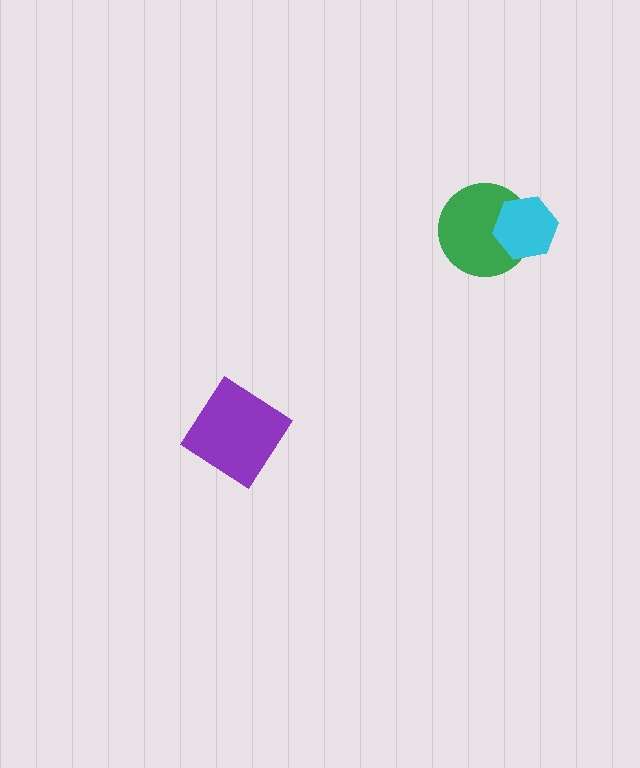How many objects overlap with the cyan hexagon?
1 object overlaps with the cyan hexagon.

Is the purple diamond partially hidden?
No, no other shape covers it.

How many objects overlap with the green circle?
1 object overlaps with the green circle.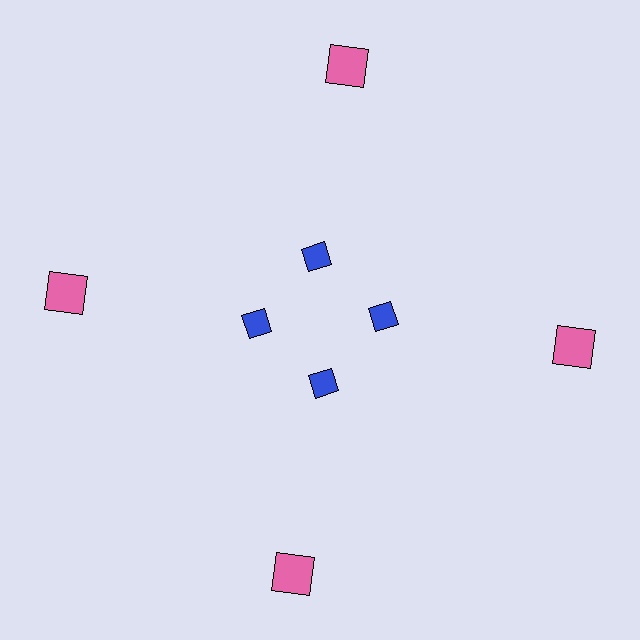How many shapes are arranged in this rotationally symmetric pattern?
There are 8 shapes, arranged in 4 groups of 2.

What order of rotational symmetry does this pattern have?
This pattern has 4-fold rotational symmetry.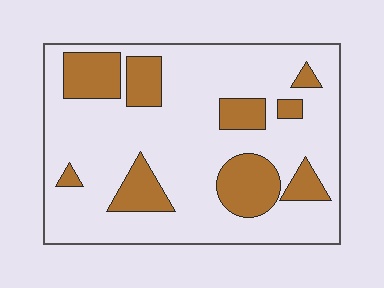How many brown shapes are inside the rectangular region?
9.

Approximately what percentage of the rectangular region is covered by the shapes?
Approximately 25%.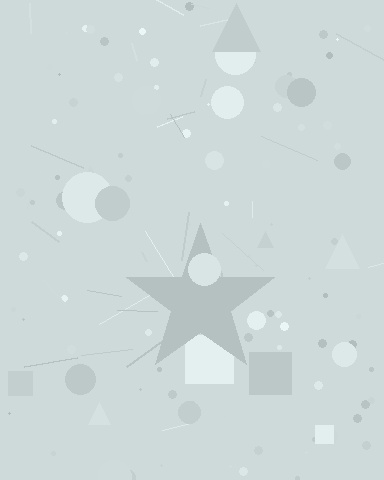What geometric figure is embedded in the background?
A star is embedded in the background.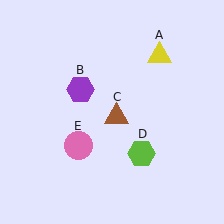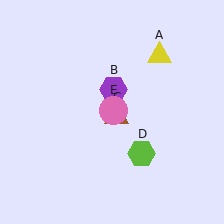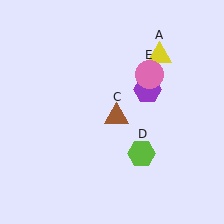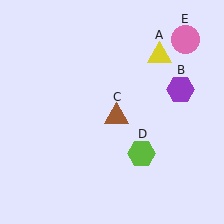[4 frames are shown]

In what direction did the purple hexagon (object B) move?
The purple hexagon (object B) moved right.